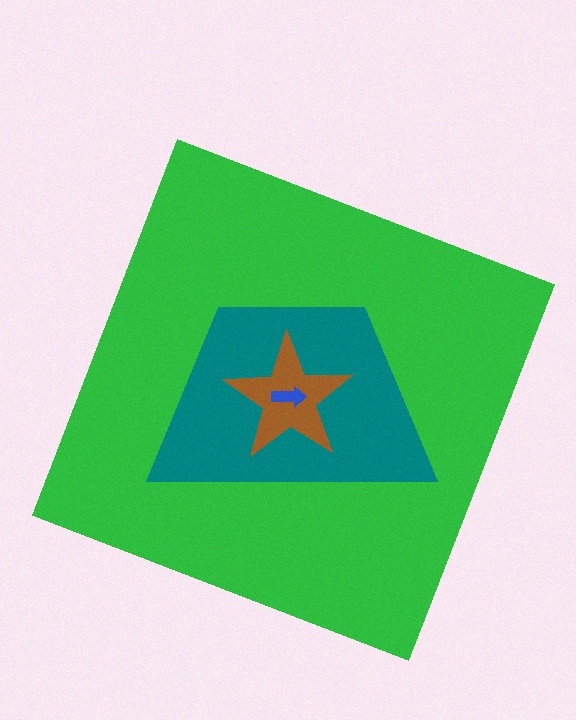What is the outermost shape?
The green square.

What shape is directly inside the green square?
The teal trapezoid.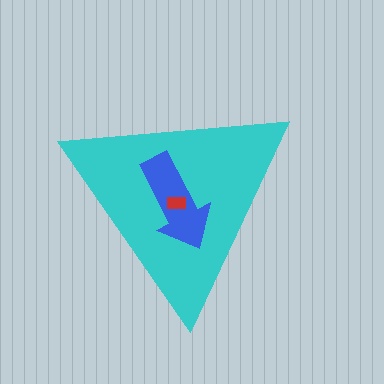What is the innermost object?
The red rectangle.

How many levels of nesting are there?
3.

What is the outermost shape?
The cyan triangle.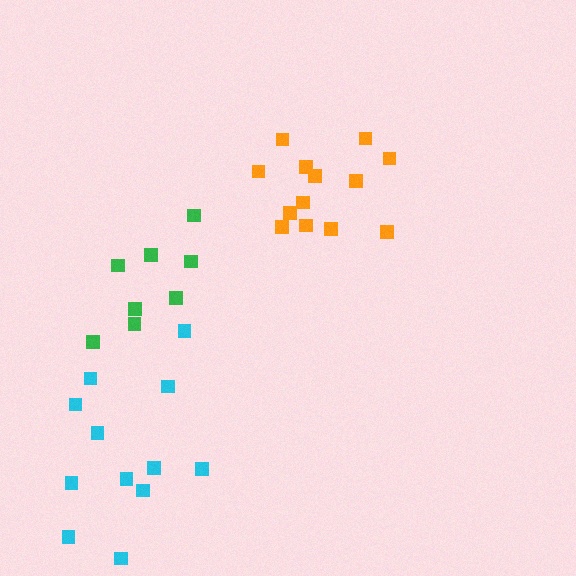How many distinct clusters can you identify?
There are 3 distinct clusters.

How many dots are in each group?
Group 1: 8 dots, Group 2: 12 dots, Group 3: 13 dots (33 total).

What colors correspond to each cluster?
The clusters are colored: green, cyan, orange.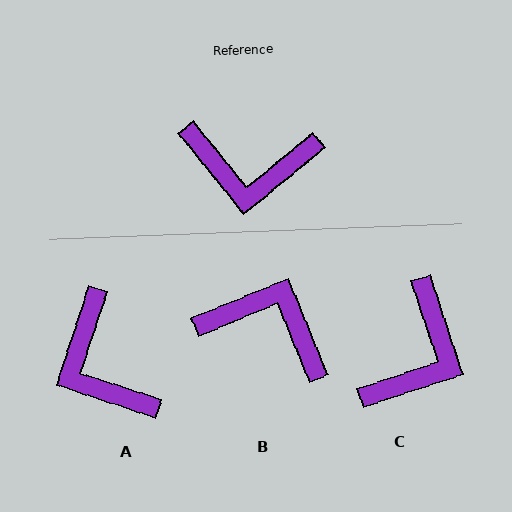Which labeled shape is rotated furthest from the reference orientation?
B, about 163 degrees away.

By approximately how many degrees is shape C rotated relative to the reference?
Approximately 69 degrees counter-clockwise.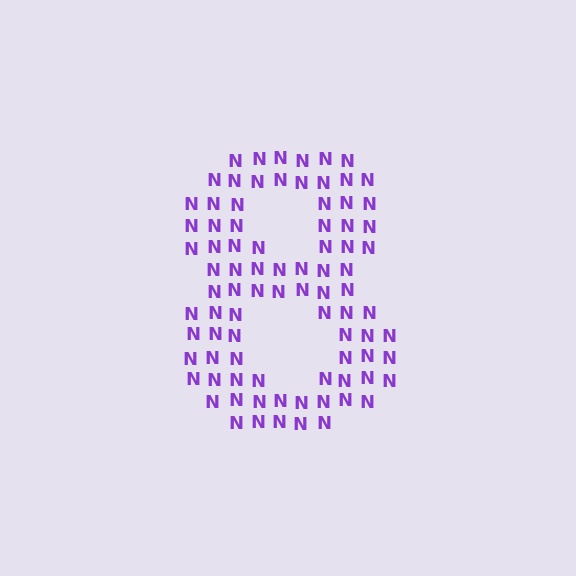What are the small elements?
The small elements are letter N's.